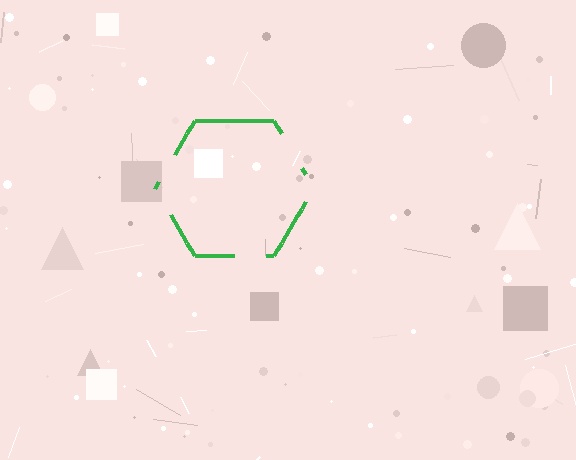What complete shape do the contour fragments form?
The contour fragments form a hexagon.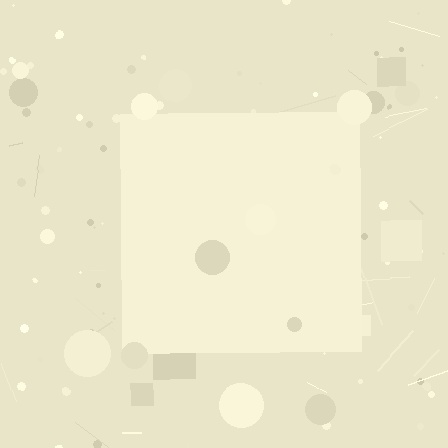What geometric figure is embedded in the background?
A square is embedded in the background.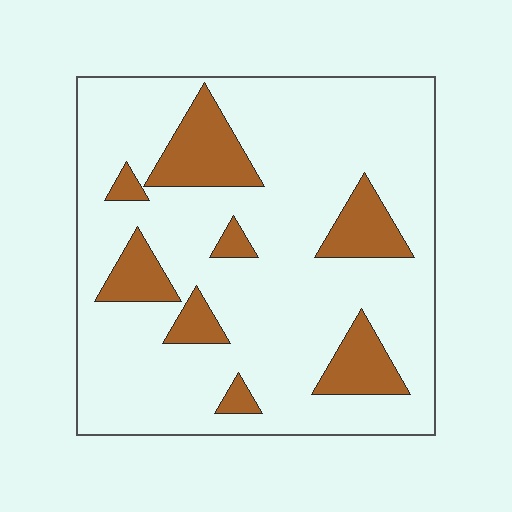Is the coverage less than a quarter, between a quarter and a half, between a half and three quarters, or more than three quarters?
Less than a quarter.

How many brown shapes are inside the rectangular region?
8.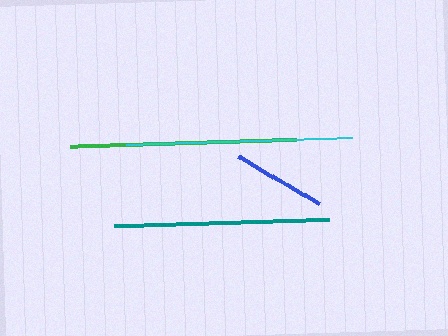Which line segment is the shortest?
The blue line is the shortest at approximately 94 pixels.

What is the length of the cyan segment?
The cyan segment is approximately 227 pixels long.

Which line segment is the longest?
The cyan line is the longest at approximately 227 pixels.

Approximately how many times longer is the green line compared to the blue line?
The green line is approximately 2.4 times the length of the blue line.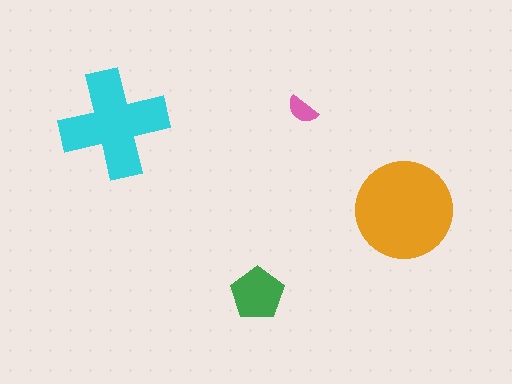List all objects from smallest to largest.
The pink semicircle, the green pentagon, the cyan cross, the orange circle.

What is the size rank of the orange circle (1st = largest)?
1st.